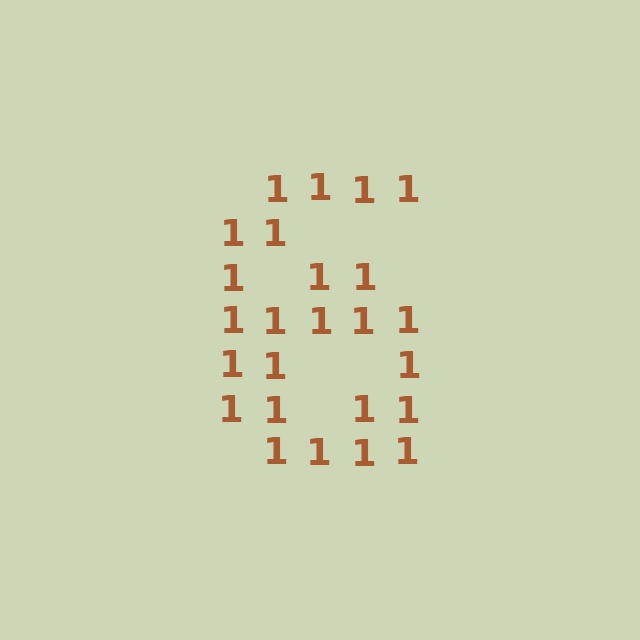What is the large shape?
The large shape is the digit 6.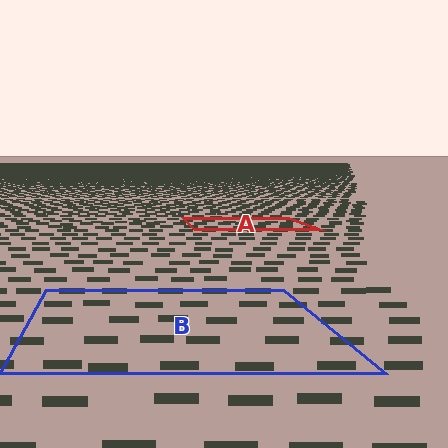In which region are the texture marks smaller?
The texture marks are smaller in region A, because it is farther away.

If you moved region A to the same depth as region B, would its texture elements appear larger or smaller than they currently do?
They would appear larger. At a closer depth, the same texture elements are projected at a bigger on-screen size.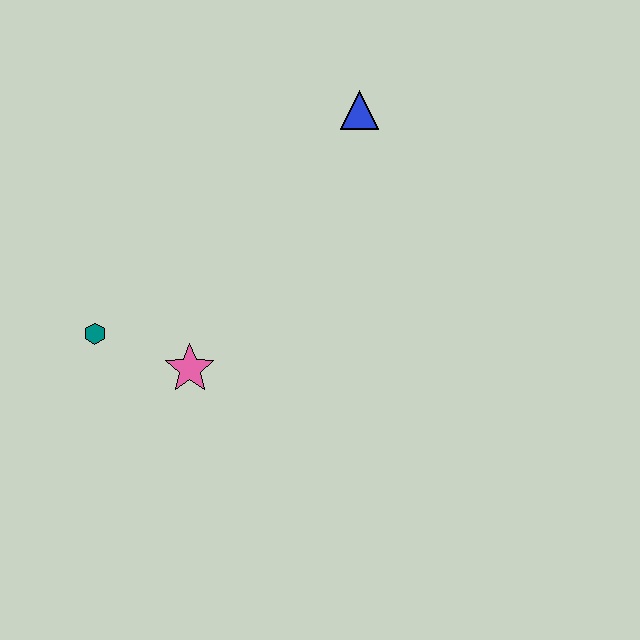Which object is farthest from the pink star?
The blue triangle is farthest from the pink star.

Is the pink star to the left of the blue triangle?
Yes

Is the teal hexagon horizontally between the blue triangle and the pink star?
No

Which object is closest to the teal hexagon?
The pink star is closest to the teal hexagon.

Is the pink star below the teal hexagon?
Yes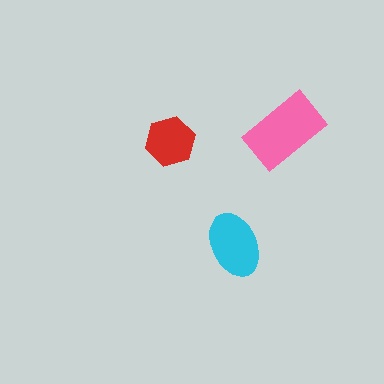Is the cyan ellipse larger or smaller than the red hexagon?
Larger.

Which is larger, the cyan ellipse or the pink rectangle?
The pink rectangle.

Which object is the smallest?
The red hexagon.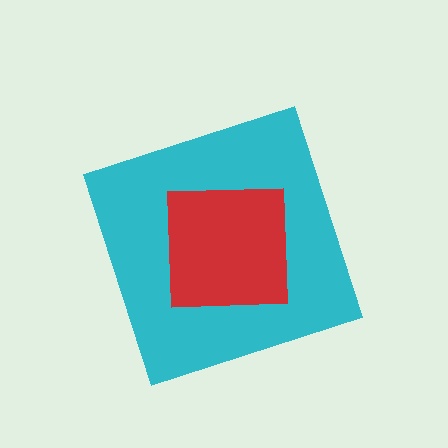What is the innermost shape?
The red square.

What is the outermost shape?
The cyan diamond.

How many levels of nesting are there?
2.